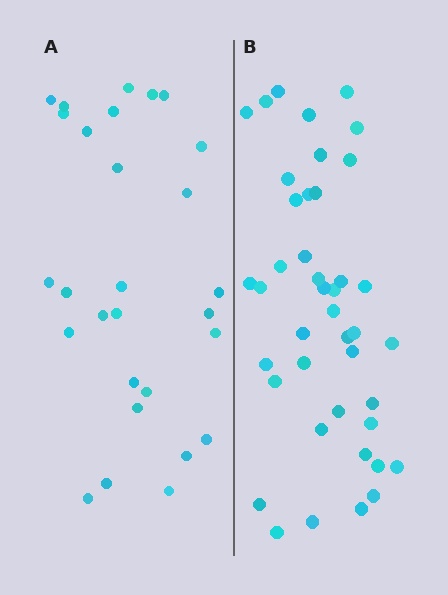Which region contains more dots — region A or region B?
Region B (the right region) has more dots.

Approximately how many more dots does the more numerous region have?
Region B has approximately 15 more dots than region A.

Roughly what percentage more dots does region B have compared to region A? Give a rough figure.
About 50% more.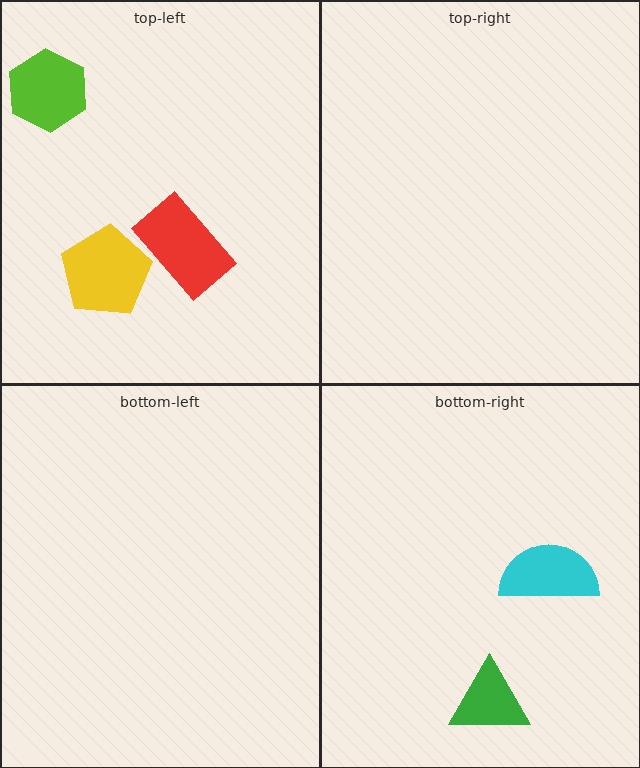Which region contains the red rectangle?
The top-left region.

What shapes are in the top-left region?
The lime hexagon, the yellow pentagon, the red rectangle.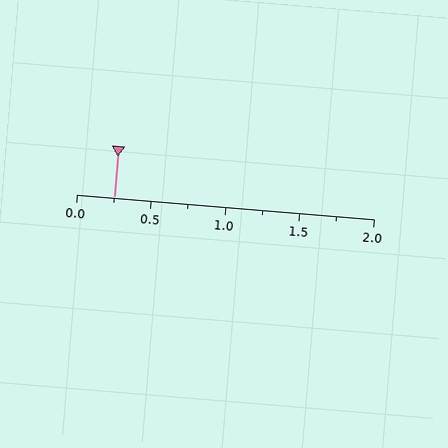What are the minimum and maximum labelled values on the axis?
The axis runs from 0.0 to 2.0.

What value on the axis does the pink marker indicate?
The marker indicates approximately 0.25.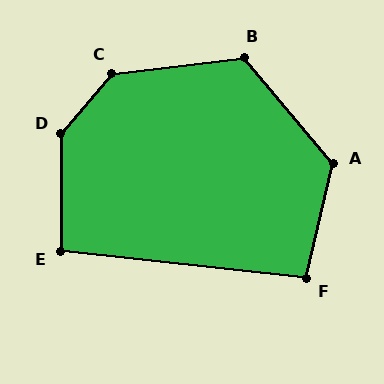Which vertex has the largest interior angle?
D, at approximately 140 degrees.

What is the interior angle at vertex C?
Approximately 136 degrees (obtuse).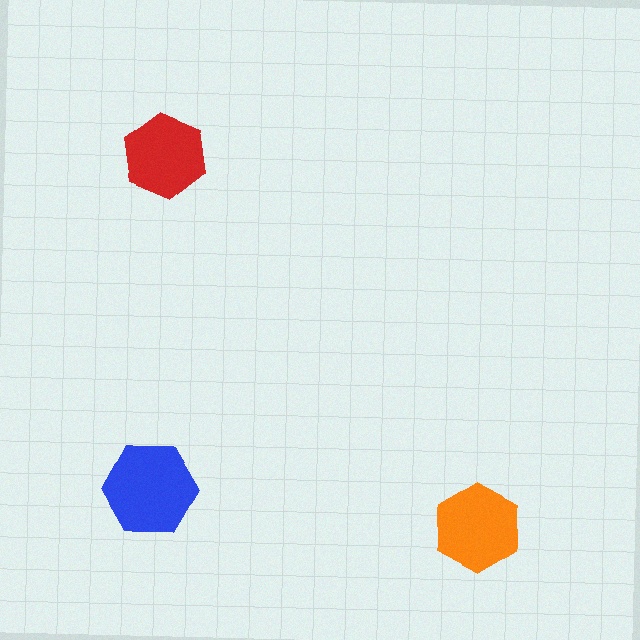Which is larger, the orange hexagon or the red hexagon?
The orange one.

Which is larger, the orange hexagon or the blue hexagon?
The blue one.